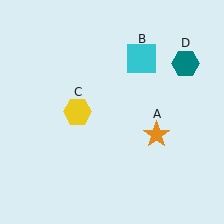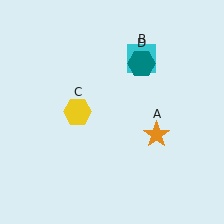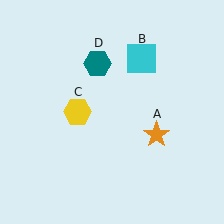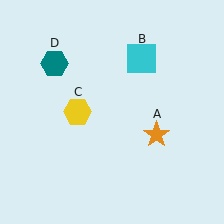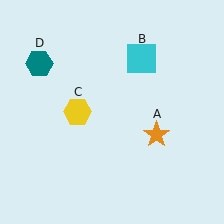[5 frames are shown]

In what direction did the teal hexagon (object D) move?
The teal hexagon (object D) moved left.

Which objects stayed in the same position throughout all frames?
Orange star (object A) and cyan square (object B) and yellow hexagon (object C) remained stationary.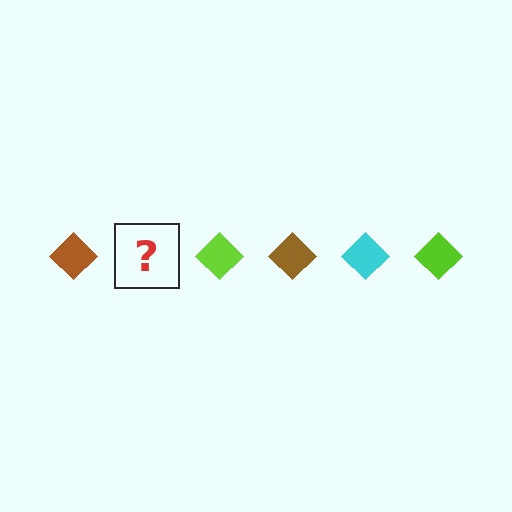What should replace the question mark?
The question mark should be replaced with a cyan diamond.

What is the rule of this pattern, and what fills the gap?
The rule is that the pattern cycles through brown, cyan, lime diamonds. The gap should be filled with a cyan diamond.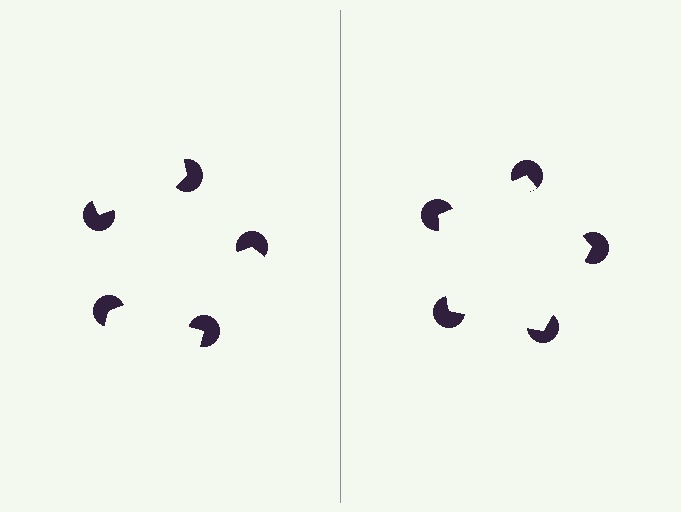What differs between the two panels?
The pac-man discs are positioned identically on both sides; only the wedge orientations differ. On the right they align to a pentagon; on the left they are misaligned.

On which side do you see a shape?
An illusory pentagon appears on the right side. On the left side the wedge cuts are rotated, so no coherent shape forms.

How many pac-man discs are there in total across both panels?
10 — 5 on each side.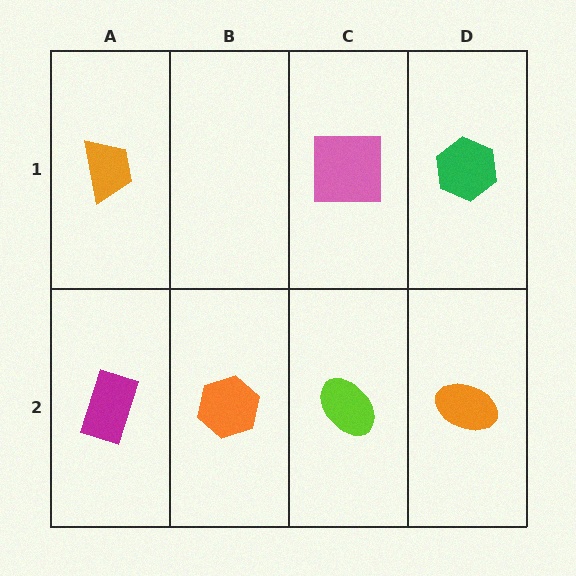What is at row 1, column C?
A pink square.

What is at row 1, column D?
A green hexagon.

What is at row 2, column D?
An orange ellipse.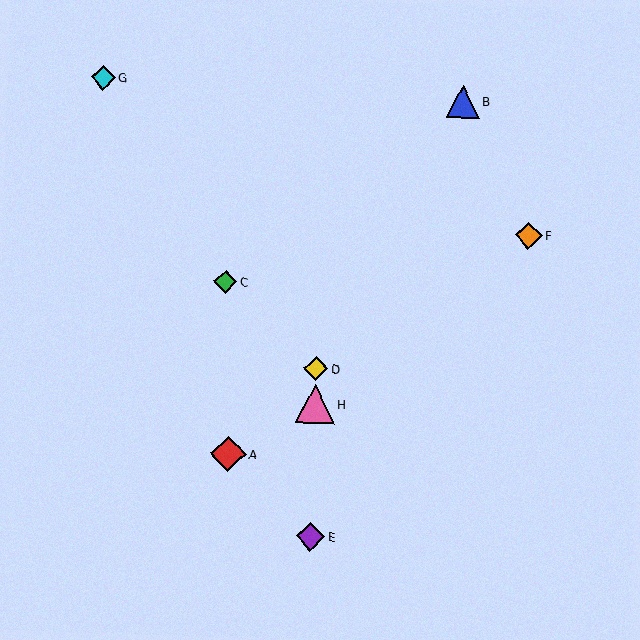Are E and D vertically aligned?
Yes, both are at x≈310.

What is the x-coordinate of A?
Object A is at x≈228.